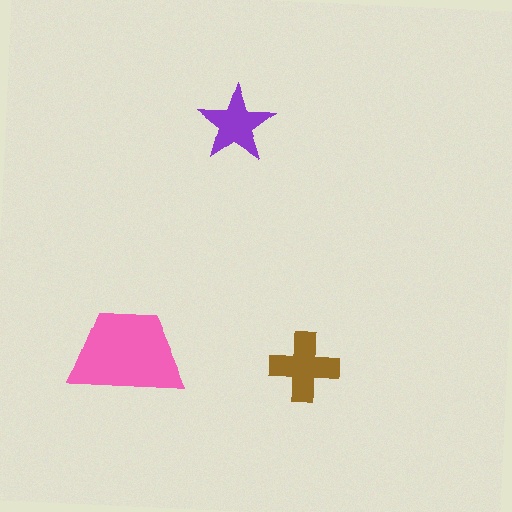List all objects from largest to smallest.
The pink trapezoid, the brown cross, the purple star.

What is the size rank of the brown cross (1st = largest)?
2nd.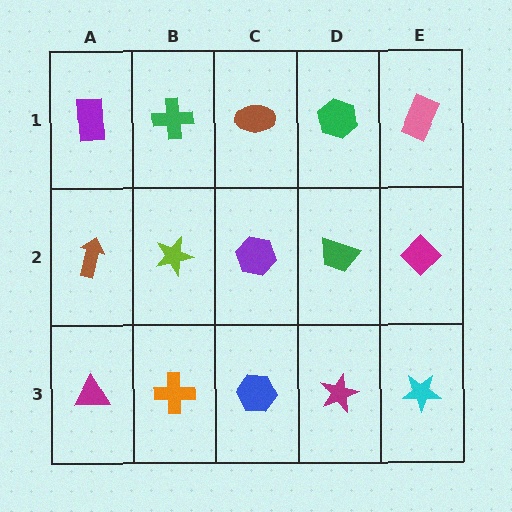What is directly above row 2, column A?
A purple rectangle.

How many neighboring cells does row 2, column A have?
3.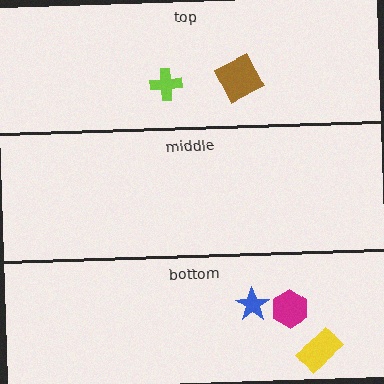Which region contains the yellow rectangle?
The bottom region.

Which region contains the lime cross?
The top region.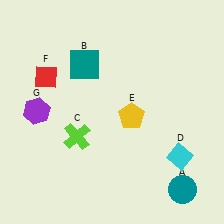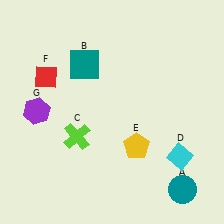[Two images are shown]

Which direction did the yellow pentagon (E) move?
The yellow pentagon (E) moved down.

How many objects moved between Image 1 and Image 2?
1 object moved between the two images.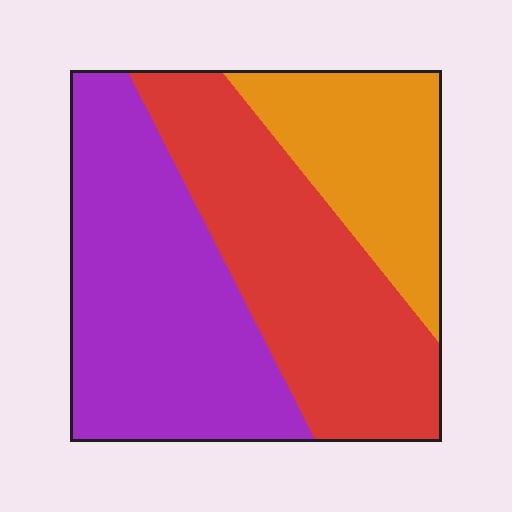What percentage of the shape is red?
Red takes up about three eighths (3/8) of the shape.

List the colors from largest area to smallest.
From largest to smallest: purple, red, orange.